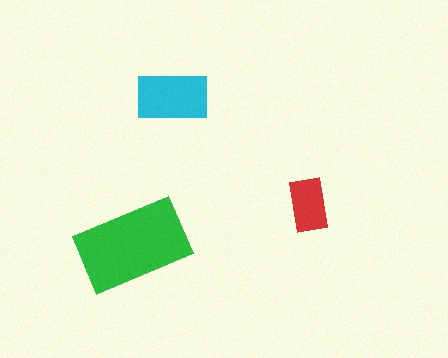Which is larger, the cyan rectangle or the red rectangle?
The cyan one.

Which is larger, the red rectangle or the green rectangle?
The green one.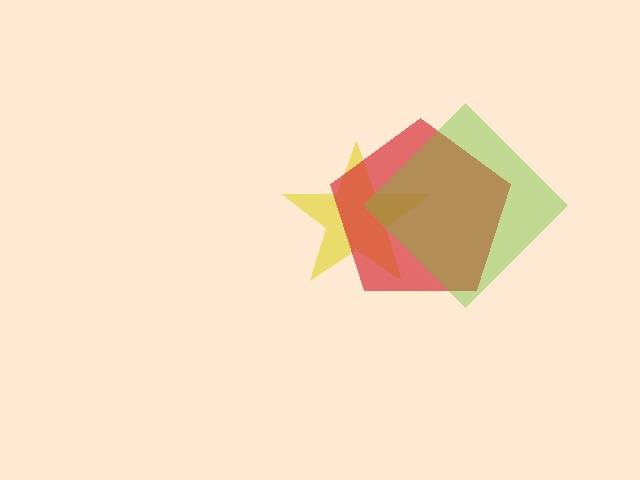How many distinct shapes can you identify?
There are 3 distinct shapes: a yellow star, a red pentagon, a lime diamond.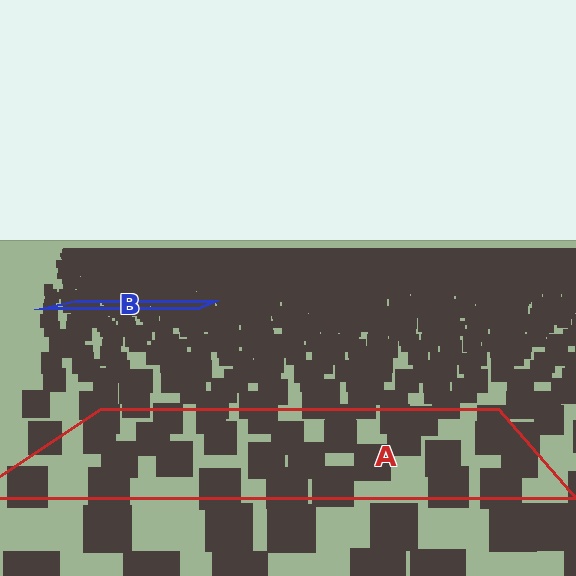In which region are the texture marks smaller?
The texture marks are smaller in region B, because it is farther away.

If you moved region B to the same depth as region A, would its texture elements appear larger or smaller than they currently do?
They would appear larger. At a closer depth, the same texture elements are projected at a bigger on-screen size.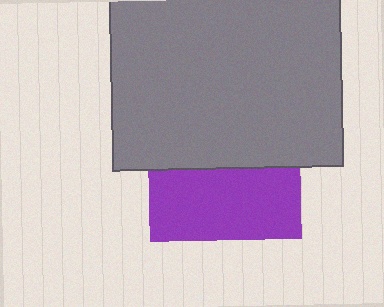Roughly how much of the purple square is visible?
About half of it is visible (roughly 47%).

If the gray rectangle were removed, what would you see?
You would see the complete purple square.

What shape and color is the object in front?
The object in front is a gray rectangle.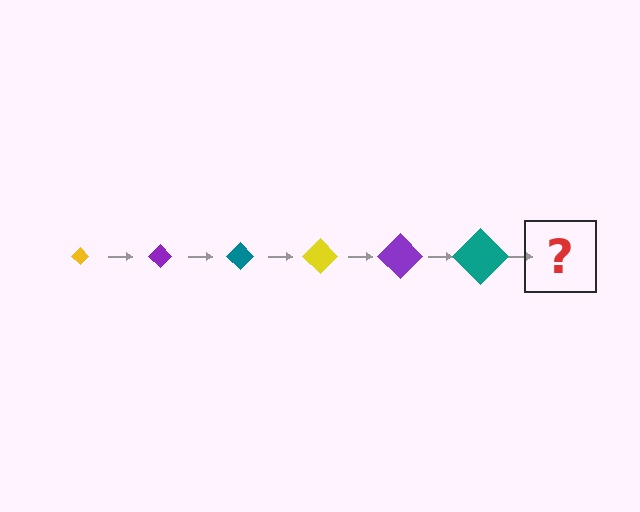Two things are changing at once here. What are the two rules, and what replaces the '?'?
The two rules are that the diamond grows larger each step and the color cycles through yellow, purple, and teal. The '?' should be a yellow diamond, larger than the previous one.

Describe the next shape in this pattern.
It should be a yellow diamond, larger than the previous one.